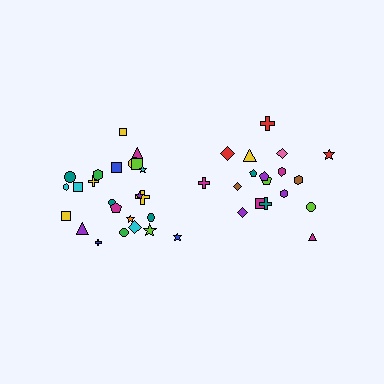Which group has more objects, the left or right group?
The left group.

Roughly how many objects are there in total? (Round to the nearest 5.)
Roughly 45 objects in total.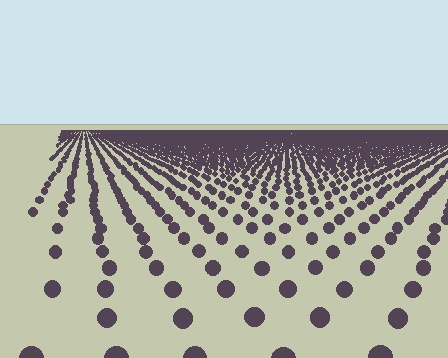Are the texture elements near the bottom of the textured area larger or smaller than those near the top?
Larger. Near the bottom, elements are closer to the viewer and appear at a bigger on-screen size.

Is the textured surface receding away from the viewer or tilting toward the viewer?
The surface is receding away from the viewer. Texture elements get smaller and denser toward the top.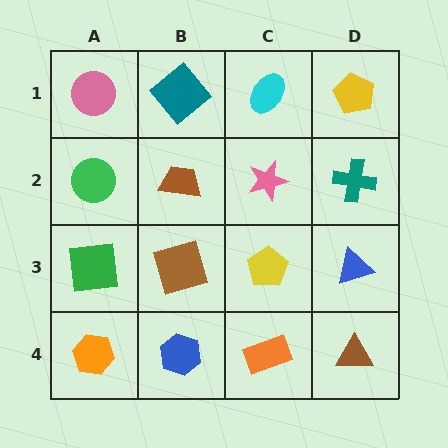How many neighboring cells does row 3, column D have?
3.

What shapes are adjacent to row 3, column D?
A teal cross (row 2, column D), a brown triangle (row 4, column D), a yellow pentagon (row 3, column C).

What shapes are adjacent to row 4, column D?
A blue triangle (row 3, column D), an orange rectangle (row 4, column C).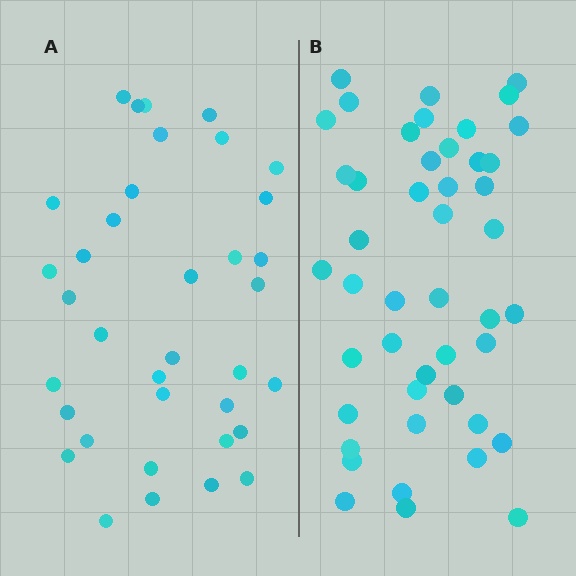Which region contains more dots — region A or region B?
Region B (the right region) has more dots.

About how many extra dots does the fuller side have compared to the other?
Region B has roughly 10 or so more dots than region A.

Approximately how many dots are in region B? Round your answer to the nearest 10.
About 50 dots. (The exact count is 46, which rounds to 50.)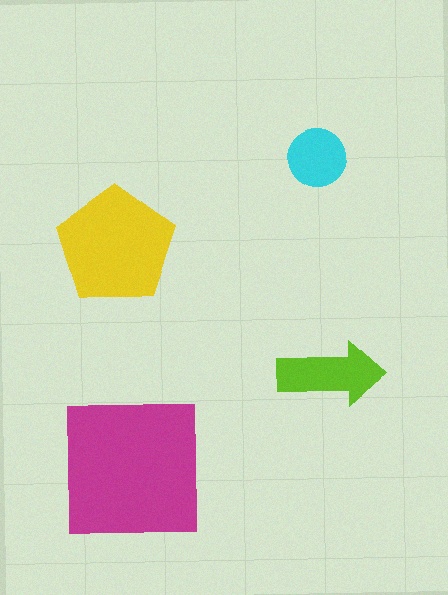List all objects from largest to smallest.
The magenta square, the yellow pentagon, the lime arrow, the cyan circle.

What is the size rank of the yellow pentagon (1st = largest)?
2nd.